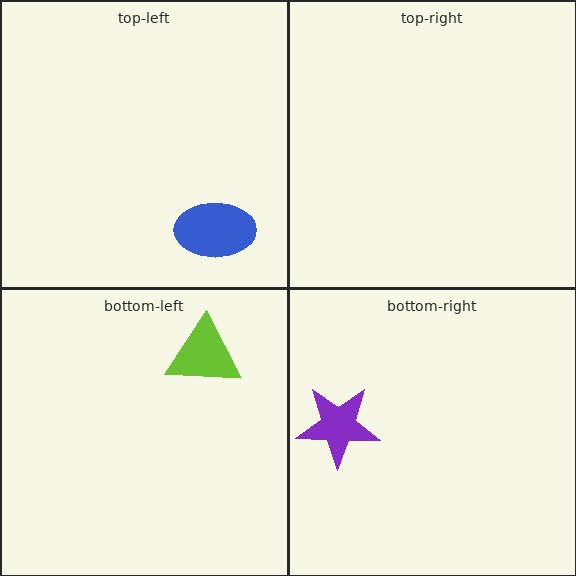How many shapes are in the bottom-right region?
1.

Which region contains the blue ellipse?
The top-left region.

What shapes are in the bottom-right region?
The purple star.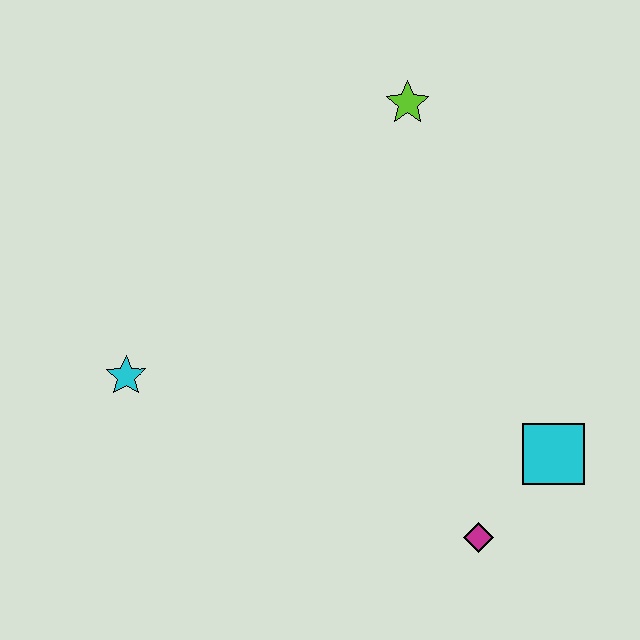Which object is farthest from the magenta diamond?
The lime star is farthest from the magenta diamond.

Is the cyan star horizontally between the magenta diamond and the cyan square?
No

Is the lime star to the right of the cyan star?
Yes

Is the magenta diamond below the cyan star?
Yes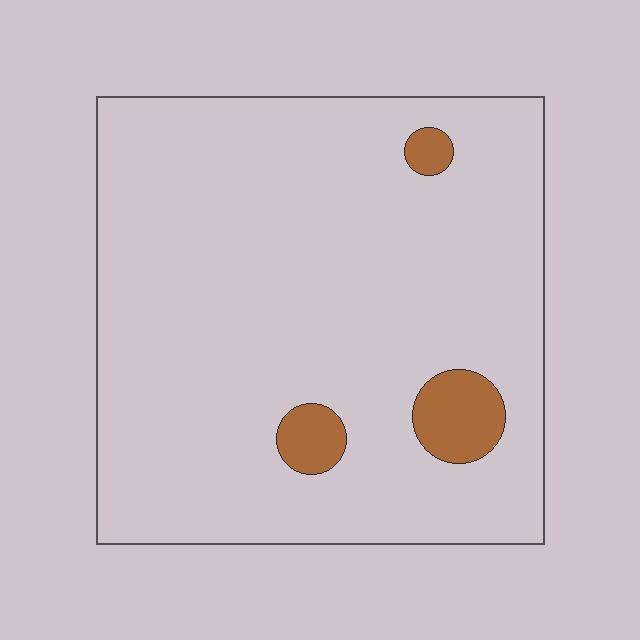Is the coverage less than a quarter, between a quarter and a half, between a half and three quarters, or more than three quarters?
Less than a quarter.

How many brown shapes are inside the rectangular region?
3.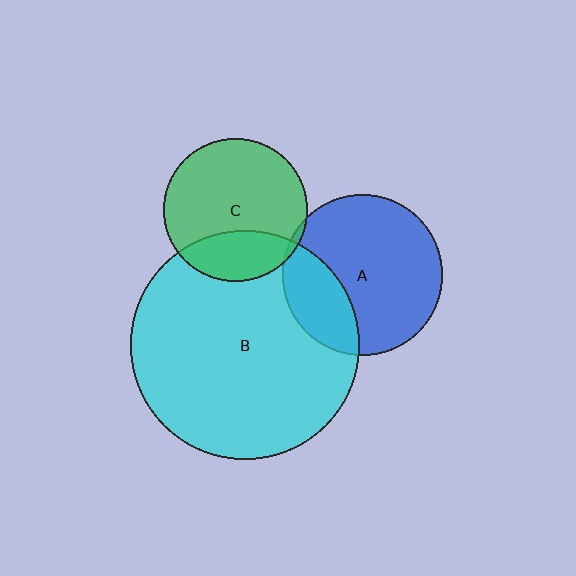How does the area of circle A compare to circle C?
Approximately 1.2 times.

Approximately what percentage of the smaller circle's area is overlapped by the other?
Approximately 25%.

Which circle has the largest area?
Circle B (cyan).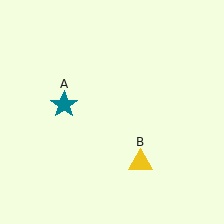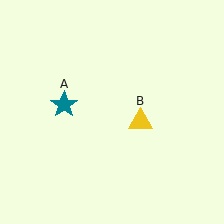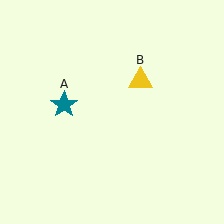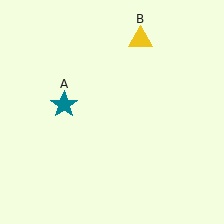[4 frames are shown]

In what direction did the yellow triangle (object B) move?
The yellow triangle (object B) moved up.